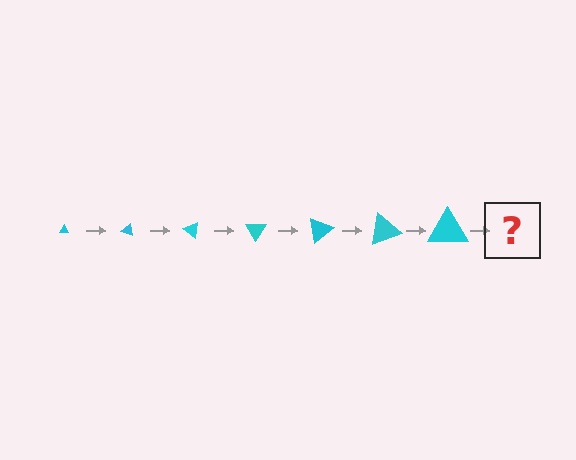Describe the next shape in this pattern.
It should be a triangle, larger than the previous one and rotated 140 degrees from the start.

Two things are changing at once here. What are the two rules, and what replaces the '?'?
The two rules are that the triangle grows larger each step and it rotates 20 degrees each step. The '?' should be a triangle, larger than the previous one and rotated 140 degrees from the start.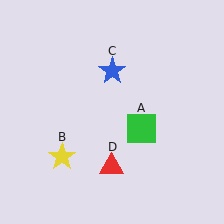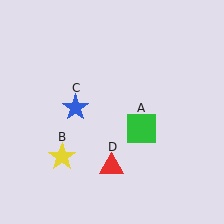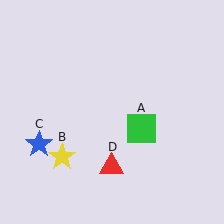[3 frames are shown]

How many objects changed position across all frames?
1 object changed position: blue star (object C).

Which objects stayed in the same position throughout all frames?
Green square (object A) and yellow star (object B) and red triangle (object D) remained stationary.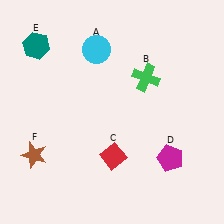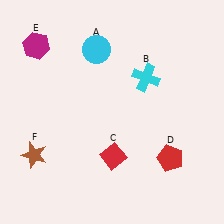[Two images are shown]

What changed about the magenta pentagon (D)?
In Image 1, D is magenta. In Image 2, it changed to red.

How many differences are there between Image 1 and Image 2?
There are 3 differences between the two images.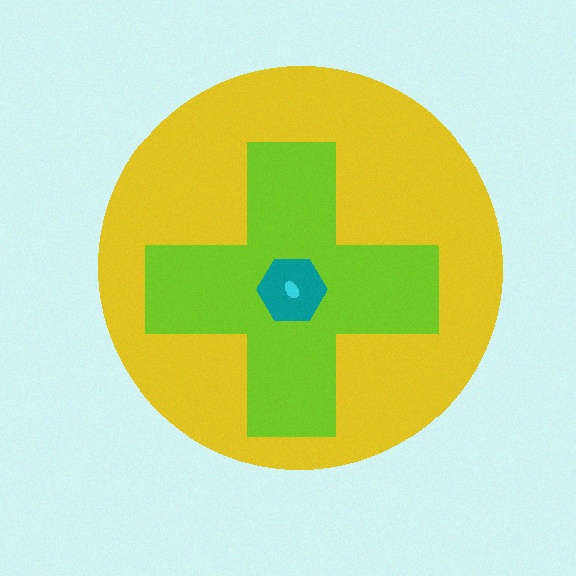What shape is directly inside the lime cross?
The teal hexagon.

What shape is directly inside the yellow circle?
The lime cross.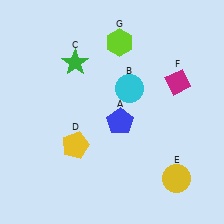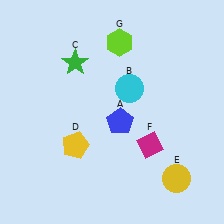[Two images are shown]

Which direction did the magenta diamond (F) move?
The magenta diamond (F) moved down.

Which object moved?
The magenta diamond (F) moved down.